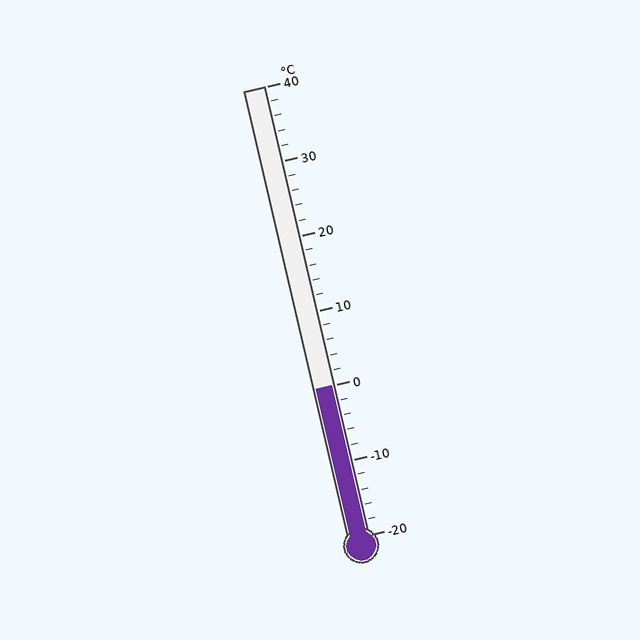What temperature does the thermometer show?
The thermometer shows approximately 0°C.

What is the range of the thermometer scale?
The thermometer scale ranges from -20°C to 40°C.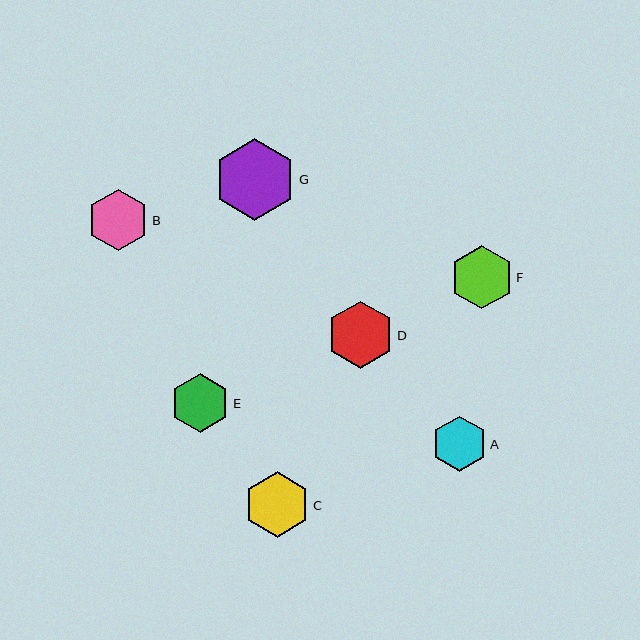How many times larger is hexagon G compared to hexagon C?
Hexagon G is approximately 1.2 times the size of hexagon C.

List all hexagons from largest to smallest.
From largest to smallest: G, D, C, F, B, E, A.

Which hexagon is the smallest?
Hexagon A is the smallest with a size of approximately 56 pixels.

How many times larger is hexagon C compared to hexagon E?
Hexagon C is approximately 1.1 times the size of hexagon E.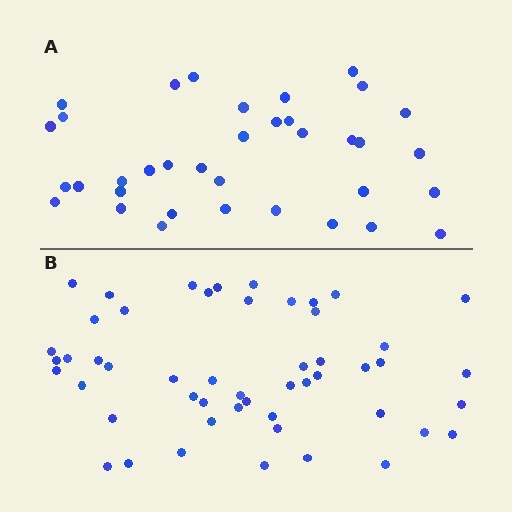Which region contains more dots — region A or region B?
Region B (the bottom region) has more dots.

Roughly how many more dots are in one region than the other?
Region B has approximately 15 more dots than region A.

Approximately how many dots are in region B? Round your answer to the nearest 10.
About 50 dots. (The exact count is 51, which rounds to 50.)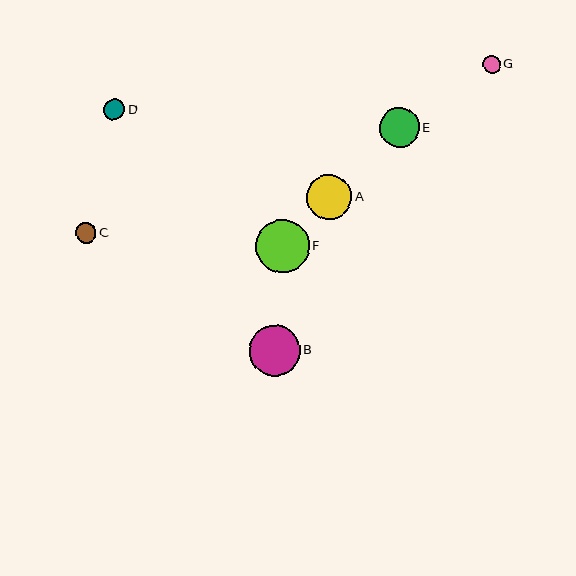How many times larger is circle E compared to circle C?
Circle E is approximately 1.9 times the size of circle C.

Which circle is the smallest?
Circle G is the smallest with a size of approximately 18 pixels.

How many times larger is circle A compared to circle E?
Circle A is approximately 1.1 times the size of circle E.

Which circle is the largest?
Circle F is the largest with a size of approximately 53 pixels.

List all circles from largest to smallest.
From largest to smallest: F, B, A, E, D, C, G.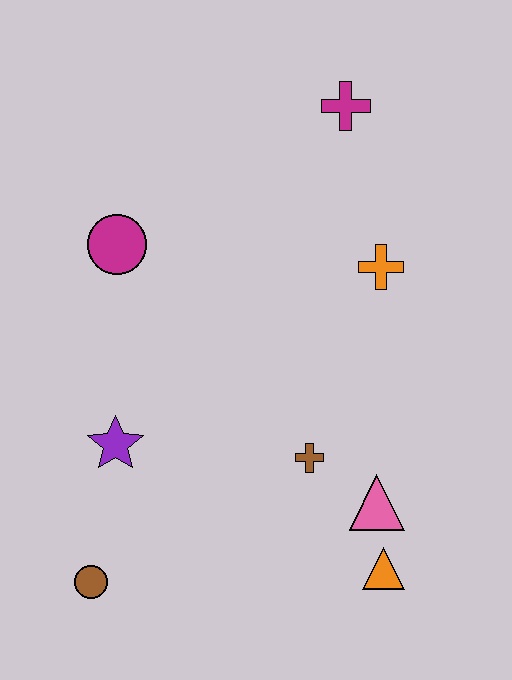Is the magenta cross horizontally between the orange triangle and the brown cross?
Yes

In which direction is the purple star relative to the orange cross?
The purple star is to the left of the orange cross.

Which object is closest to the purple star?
The brown circle is closest to the purple star.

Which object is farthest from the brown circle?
The magenta cross is farthest from the brown circle.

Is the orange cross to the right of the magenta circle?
Yes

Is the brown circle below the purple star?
Yes